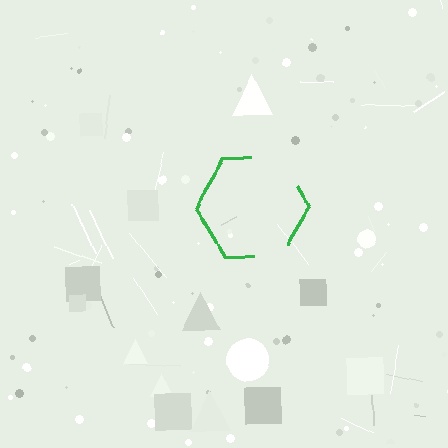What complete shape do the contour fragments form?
The contour fragments form a hexagon.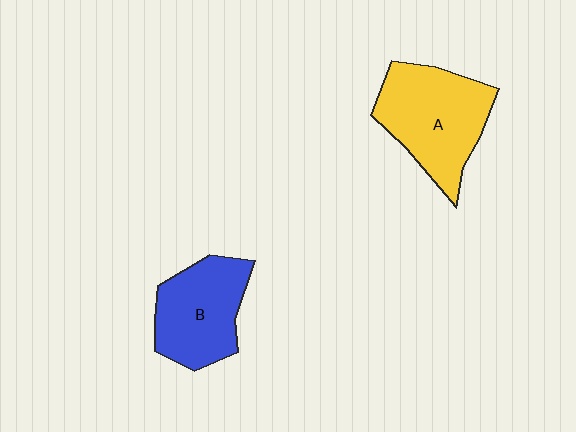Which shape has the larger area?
Shape A (yellow).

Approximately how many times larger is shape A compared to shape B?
Approximately 1.2 times.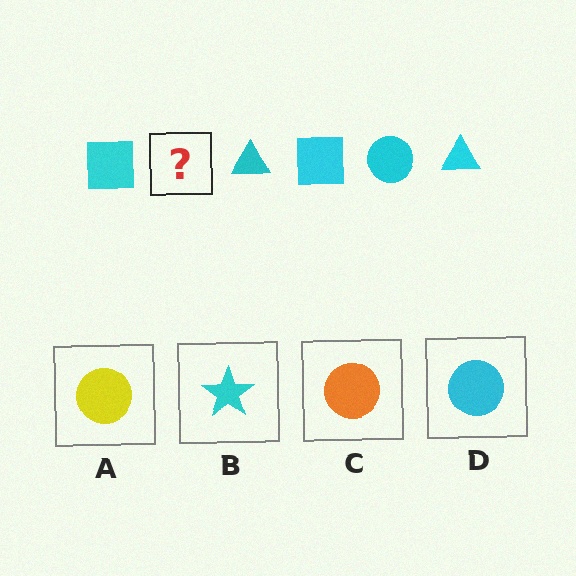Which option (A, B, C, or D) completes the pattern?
D.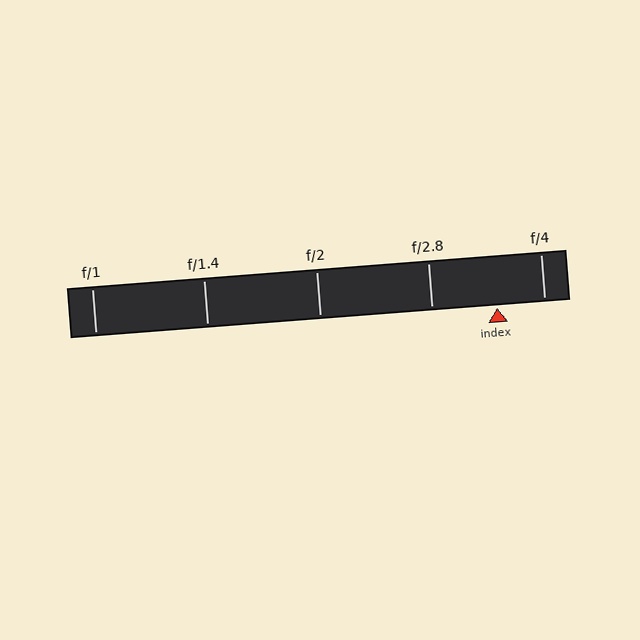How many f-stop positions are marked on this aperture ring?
There are 5 f-stop positions marked.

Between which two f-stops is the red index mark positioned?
The index mark is between f/2.8 and f/4.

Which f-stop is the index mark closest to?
The index mark is closest to f/4.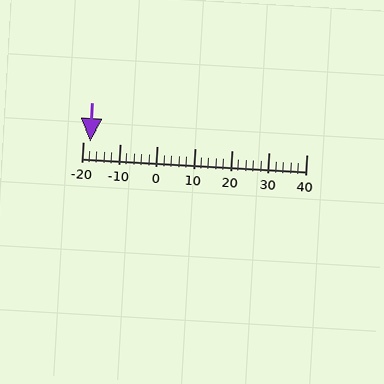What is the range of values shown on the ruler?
The ruler shows values from -20 to 40.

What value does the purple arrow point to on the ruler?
The purple arrow points to approximately -18.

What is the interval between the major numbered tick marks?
The major tick marks are spaced 10 units apart.